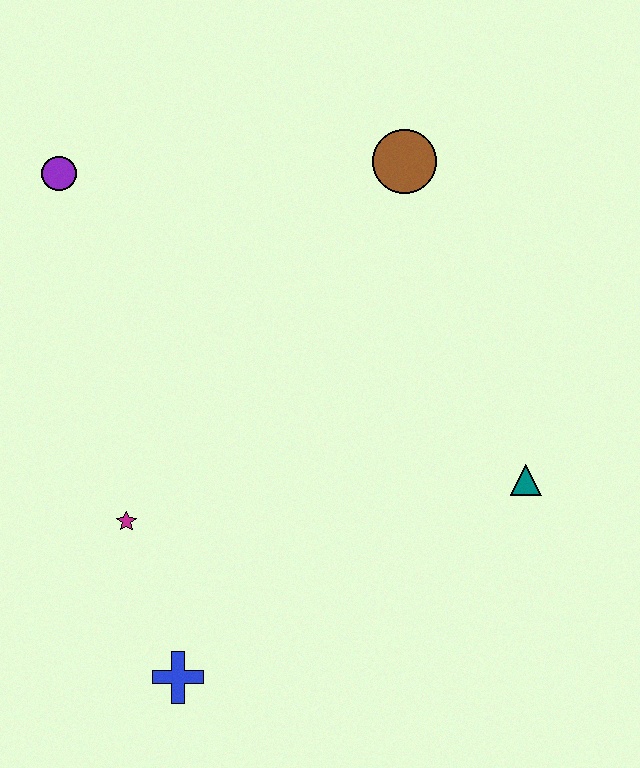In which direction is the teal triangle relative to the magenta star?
The teal triangle is to the right of the magenta star.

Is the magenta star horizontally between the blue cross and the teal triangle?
No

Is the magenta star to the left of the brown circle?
Yes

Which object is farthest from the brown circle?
The blue cross is farthest from the brown circle.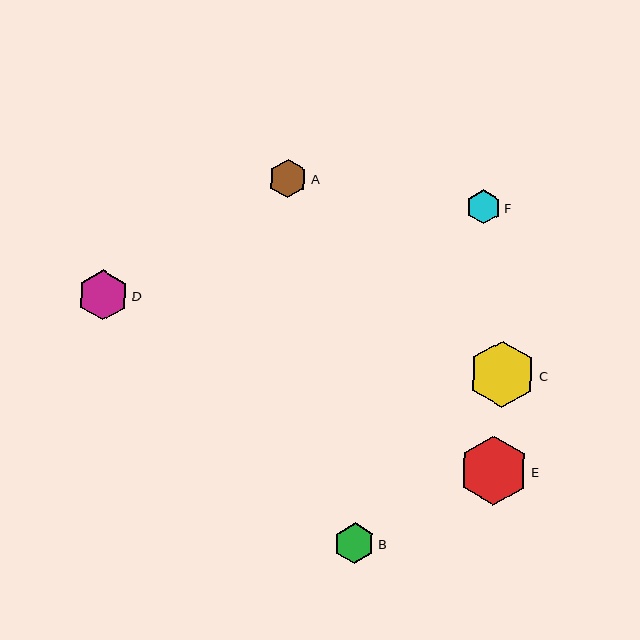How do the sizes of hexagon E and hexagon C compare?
Hexagon E and hexagon C are approximately the same size.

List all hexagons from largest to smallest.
From largest to smallest: E, C, D, B, A, F.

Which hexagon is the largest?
Hexagon E is the largest with a size of approximately 69 pixels.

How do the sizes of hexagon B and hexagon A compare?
Hexagon B and hexagon A are approximately the same size.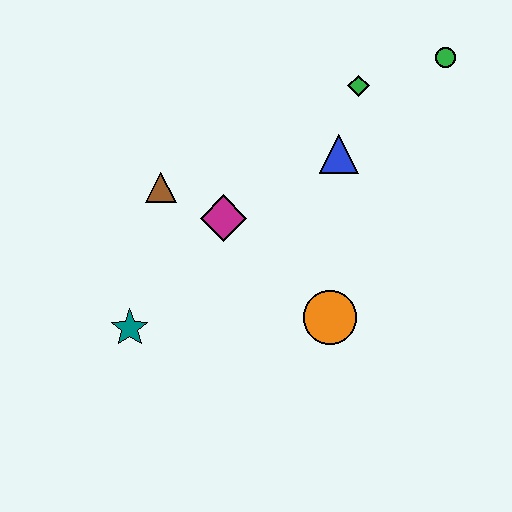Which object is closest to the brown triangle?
The magenta diamond is closest to the brown triangle.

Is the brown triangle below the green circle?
Yes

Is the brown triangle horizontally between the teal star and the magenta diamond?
Yes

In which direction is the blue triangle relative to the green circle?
The blue triangle is to the left of the green circle.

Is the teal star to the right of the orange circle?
No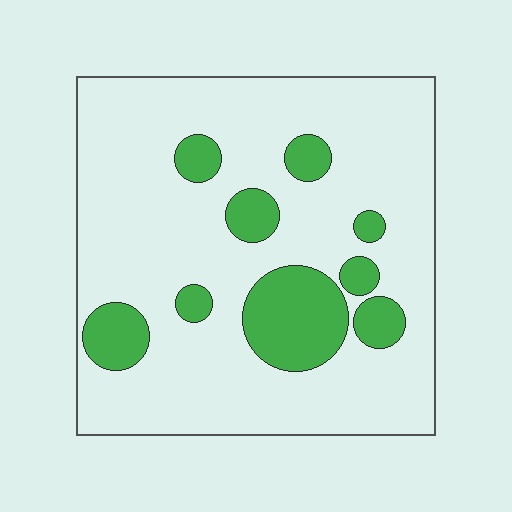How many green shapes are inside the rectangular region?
9.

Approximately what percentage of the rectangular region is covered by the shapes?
Approximately 20%.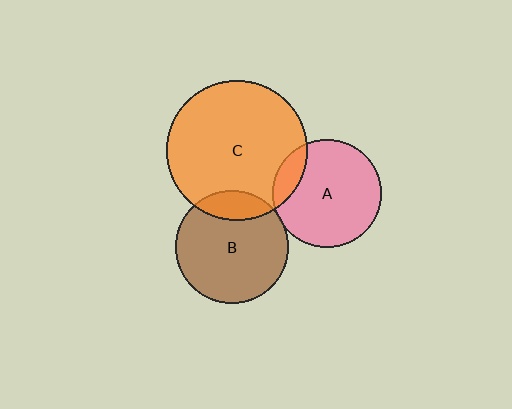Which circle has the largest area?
Circle C (orange).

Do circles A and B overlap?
Yes.